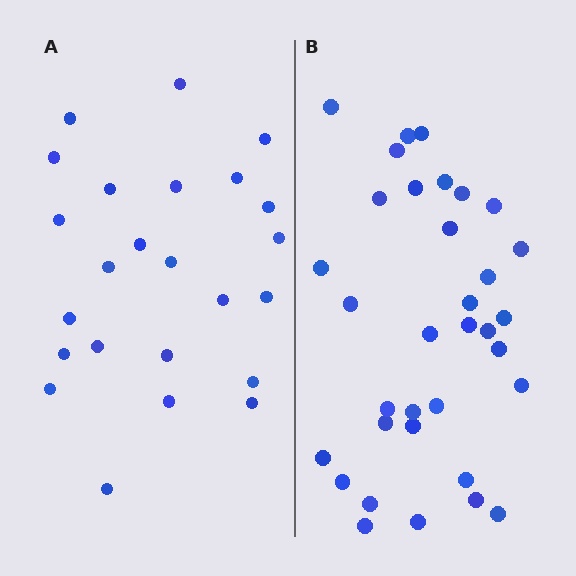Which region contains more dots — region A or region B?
Region B (the right region) has more dots.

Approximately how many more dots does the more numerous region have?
Region B has roughly 10 or so more dots than region A.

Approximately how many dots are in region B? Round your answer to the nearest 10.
About 30 dots. (The exact count is 34, which rounds to 30.)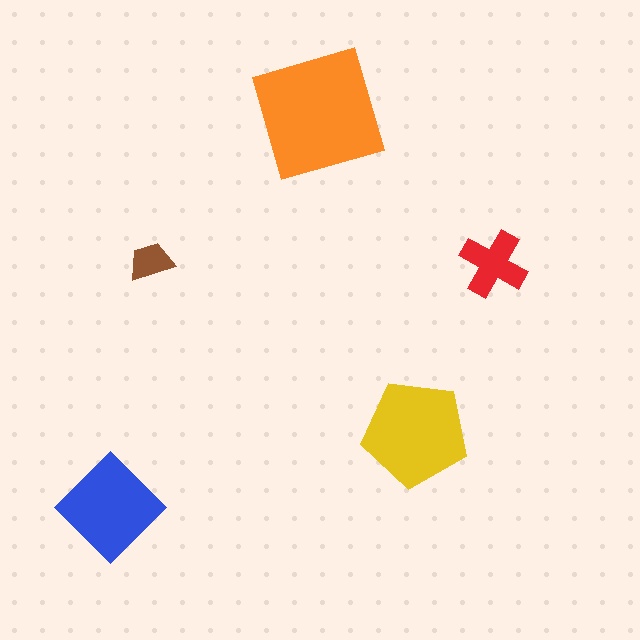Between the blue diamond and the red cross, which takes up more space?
The blue diamond.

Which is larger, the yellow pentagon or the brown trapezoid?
The yellow pentagon.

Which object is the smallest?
The brown trapezoid.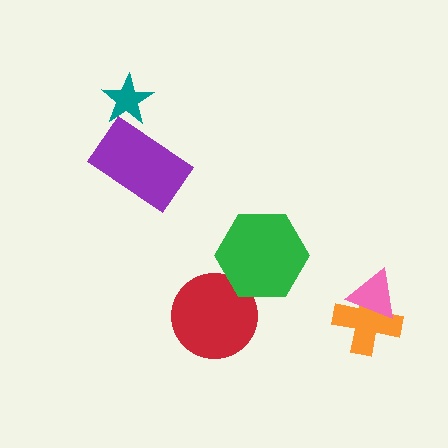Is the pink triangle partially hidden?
No, no other shape covers it.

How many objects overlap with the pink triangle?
1 object overlaps with the pink triangle.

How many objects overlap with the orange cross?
1 object overlaps with the orange cross.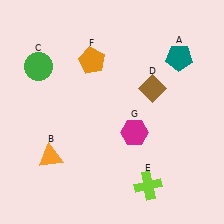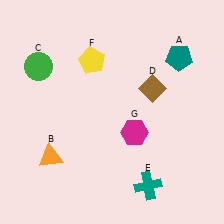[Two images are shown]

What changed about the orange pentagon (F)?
In Image 1, F is orange. In Image 2, it changed to yellow.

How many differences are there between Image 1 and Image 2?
There are 2 differences between the two images.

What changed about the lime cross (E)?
In Image 1, E is lime. In Image 2, it changed to teal.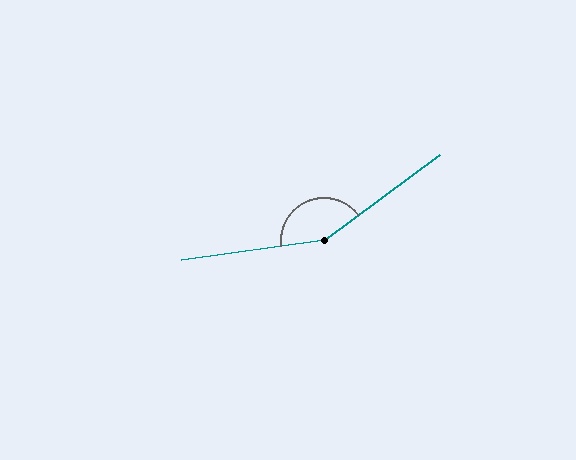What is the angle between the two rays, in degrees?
Approximately 151 degrees.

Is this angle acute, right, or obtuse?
It is obtuse.